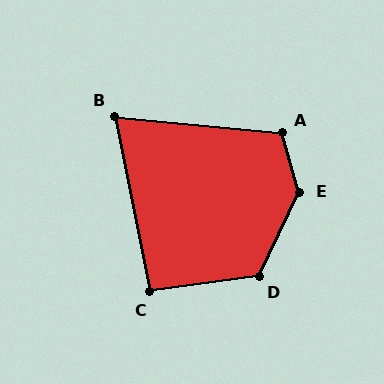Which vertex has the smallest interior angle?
B, at approximately 73 degrees.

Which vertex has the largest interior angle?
E, at approximately 138 degrees.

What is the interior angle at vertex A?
Approximately 112 degrees (obtuse).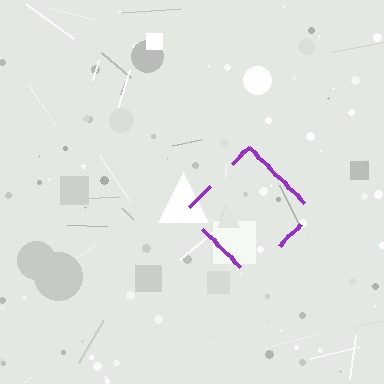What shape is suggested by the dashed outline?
The dashed outline suggests a diamond.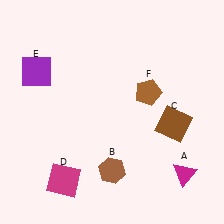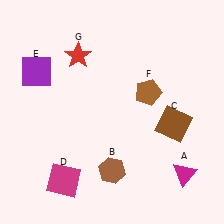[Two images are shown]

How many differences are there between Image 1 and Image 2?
There is 1 difference between the two images.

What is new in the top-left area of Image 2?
A red star (G) was added in the top-left area of Image 2.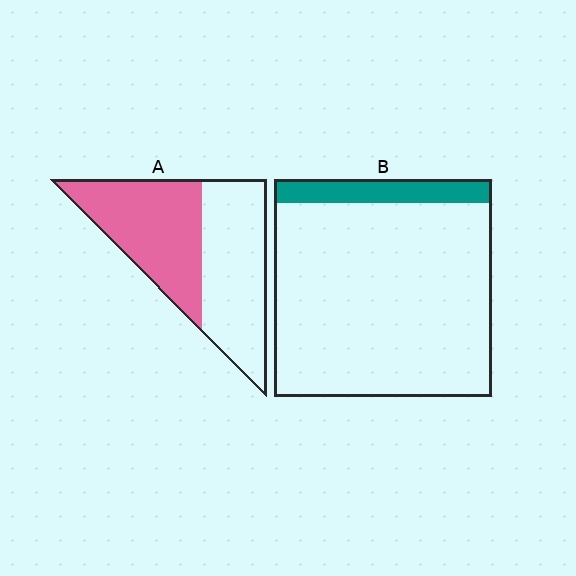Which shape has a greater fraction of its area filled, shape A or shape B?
Shape A.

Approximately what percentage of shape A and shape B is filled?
A is approximately 50% and B is approximately 10%.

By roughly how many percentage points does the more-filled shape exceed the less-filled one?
By roughly 40 percentage points (A over B).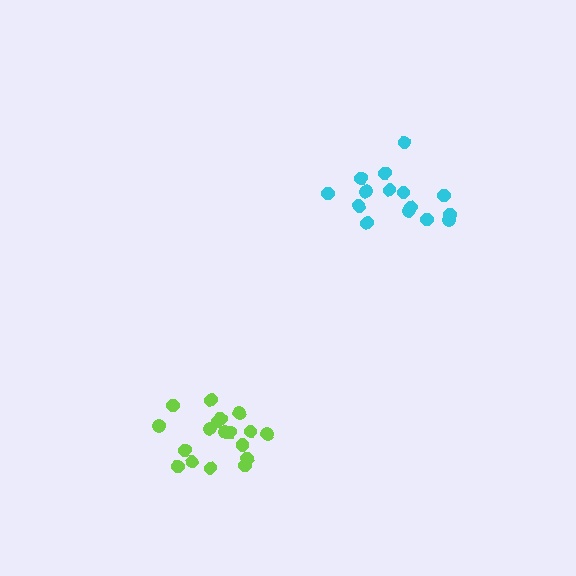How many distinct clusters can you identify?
There are 2 distinct clusters.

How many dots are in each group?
Group 1: 18 dots, Group 2: 15 dots (33 total).